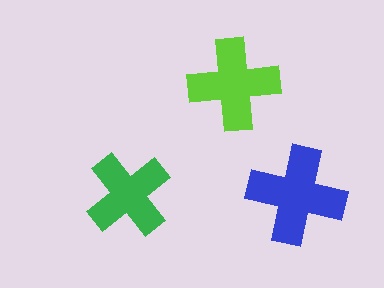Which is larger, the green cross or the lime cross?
The lime one.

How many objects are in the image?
There are 3 objects in the image.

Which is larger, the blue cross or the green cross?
The blue one.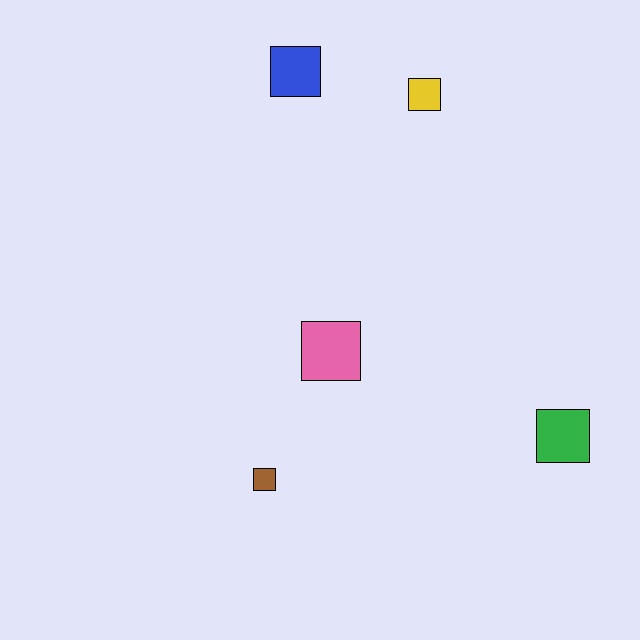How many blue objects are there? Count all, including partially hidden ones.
There is 1 blue object.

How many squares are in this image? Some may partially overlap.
There are 5 squares.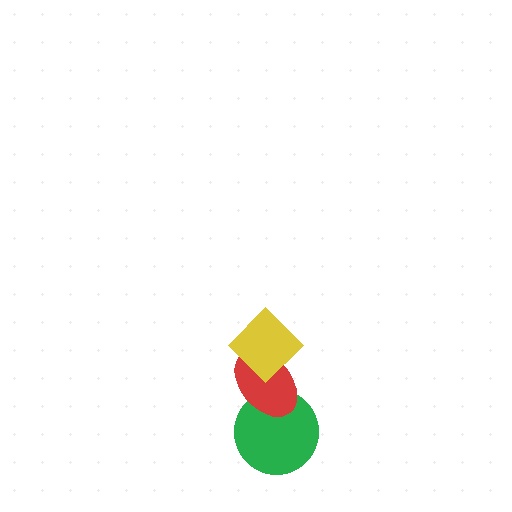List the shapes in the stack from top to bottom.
From top to bottom: the yellow diamond, the red ellipse, the green circle.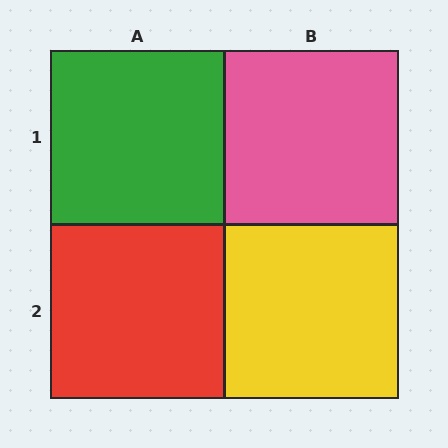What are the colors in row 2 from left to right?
Red, yellow.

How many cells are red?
1 cell is red.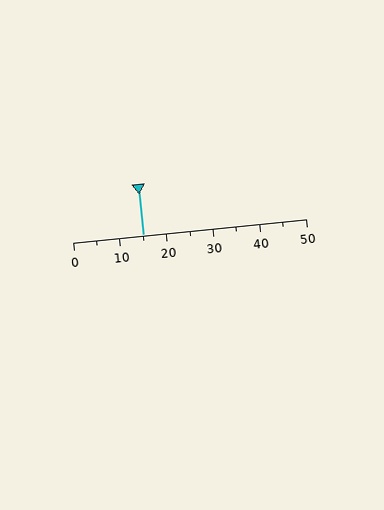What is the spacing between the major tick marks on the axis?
The major ticks are spaced 10 apart.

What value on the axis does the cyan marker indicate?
The marker indicates approximately 15.